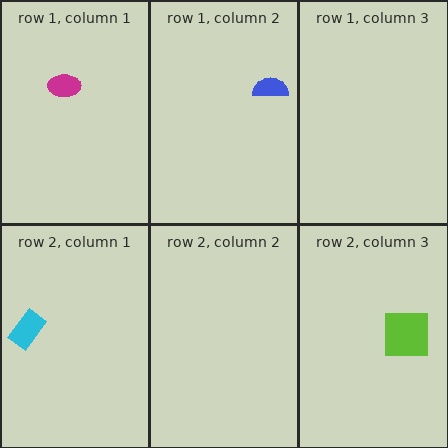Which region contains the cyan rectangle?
The row 2, column 1 region.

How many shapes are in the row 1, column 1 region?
1.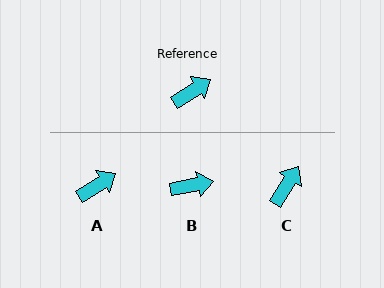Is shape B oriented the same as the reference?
No, it is off by about 22 degrees.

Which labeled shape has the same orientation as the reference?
A.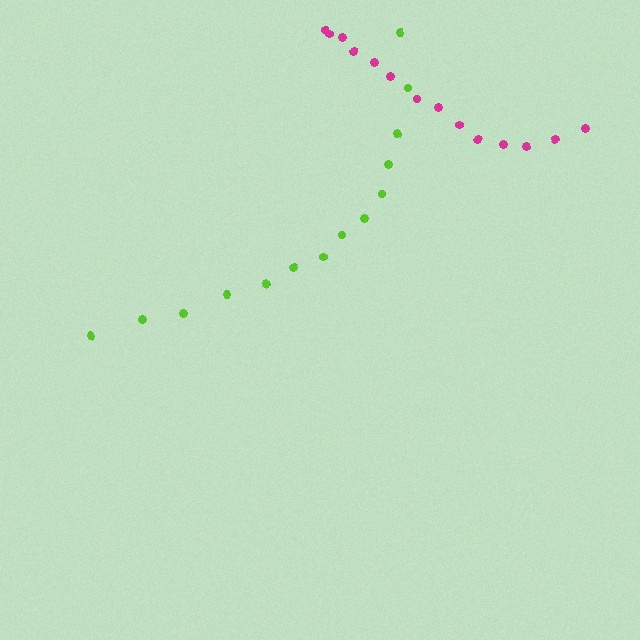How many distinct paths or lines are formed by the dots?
There are 2 distinct paths.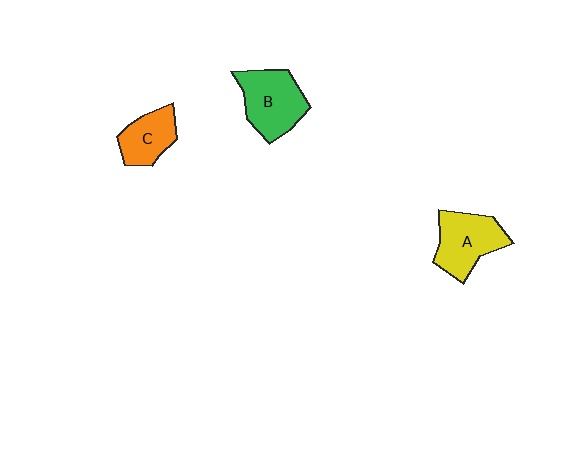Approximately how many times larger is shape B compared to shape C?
Approximately 1.5 times.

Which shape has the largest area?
Shape B (green).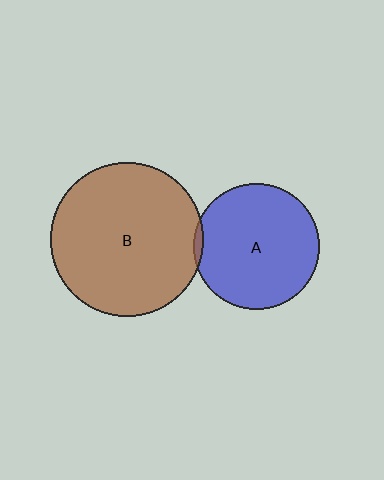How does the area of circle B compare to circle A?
Approximately 1.5 times.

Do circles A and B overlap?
Yes.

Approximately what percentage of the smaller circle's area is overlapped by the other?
Approximately 5%.